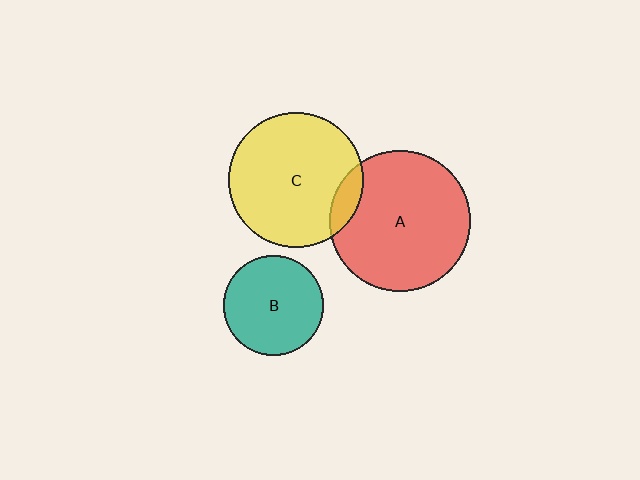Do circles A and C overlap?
Yes.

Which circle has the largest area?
Circle A (red).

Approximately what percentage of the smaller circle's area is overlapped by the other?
Approximately 10%.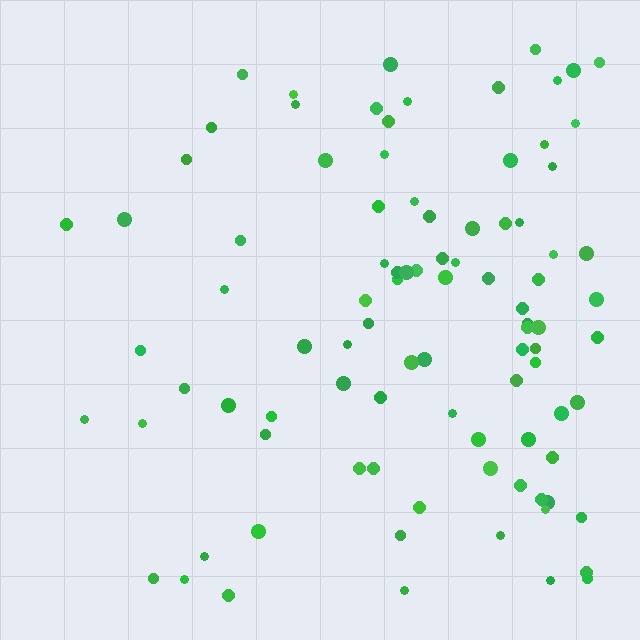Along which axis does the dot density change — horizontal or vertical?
Horizontal.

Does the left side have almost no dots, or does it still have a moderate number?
Still a moderate number, just noticeably fewer than the right.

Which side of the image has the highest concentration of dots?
The right.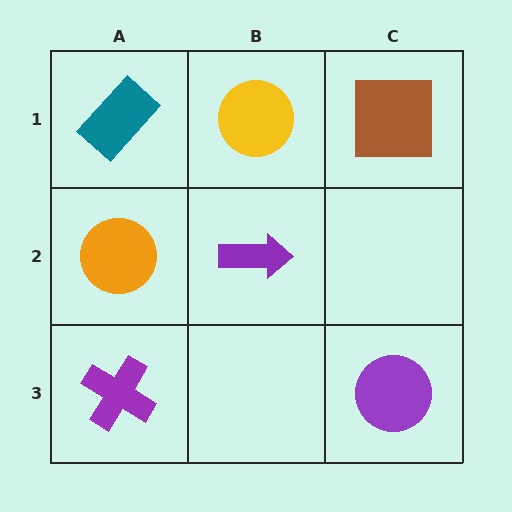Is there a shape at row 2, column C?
No, that cell is empty.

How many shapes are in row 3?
2 shapes.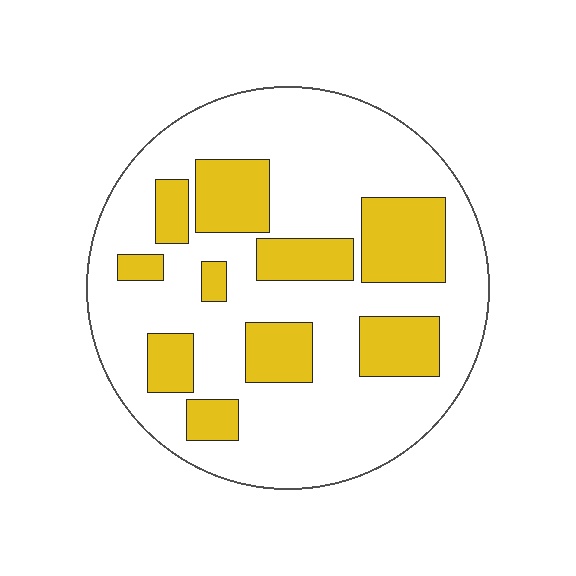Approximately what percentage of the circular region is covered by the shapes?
Approximately 30%.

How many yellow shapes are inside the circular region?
10.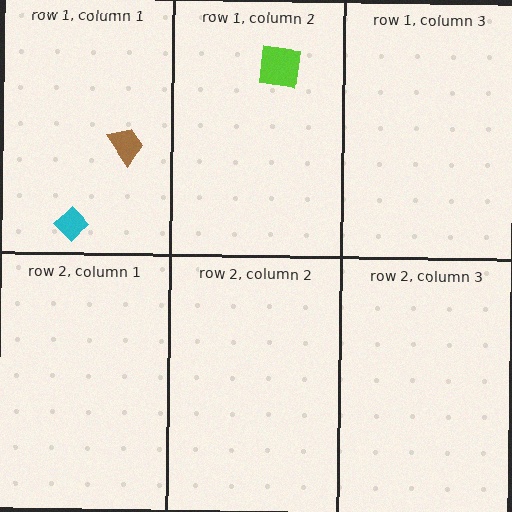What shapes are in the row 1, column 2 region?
The lime square.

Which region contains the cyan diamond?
The row 1, column 1 region.